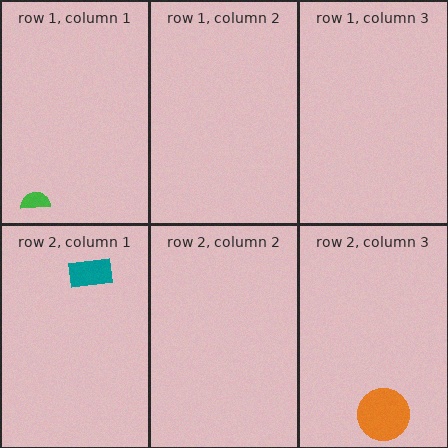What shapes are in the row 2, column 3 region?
The orange circle.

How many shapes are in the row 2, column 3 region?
1.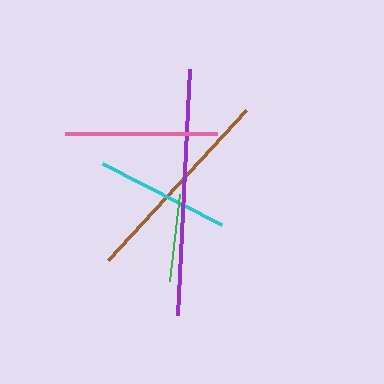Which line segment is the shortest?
The green line is the shortest at approximately 87 pixels.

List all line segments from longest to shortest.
From longest to shortest: purple, brown, pink, cyan, green.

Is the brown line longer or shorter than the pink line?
The brown line is longer than the pink line.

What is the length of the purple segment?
The purple segment is approximately 246 pixels long.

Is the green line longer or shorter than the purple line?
The purple line is longer than the green line.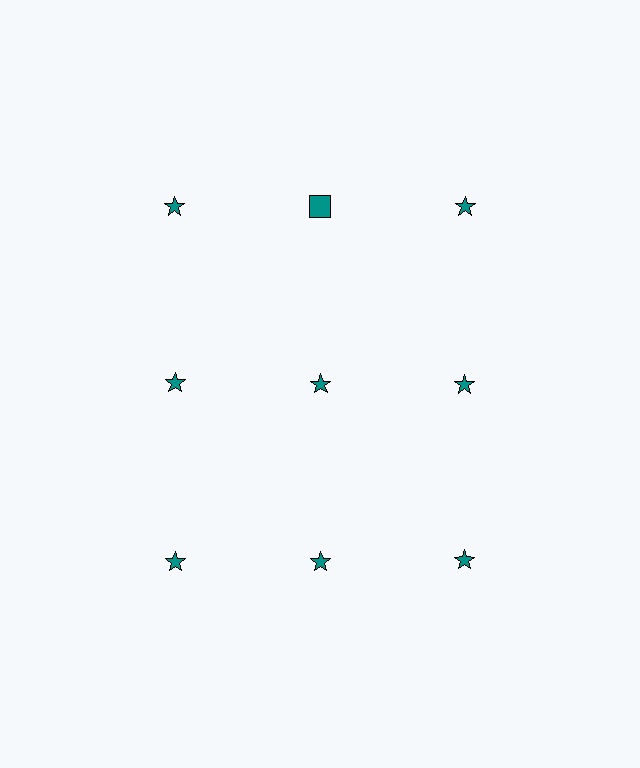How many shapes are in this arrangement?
There are 9 shapes arranged in a grid pattern.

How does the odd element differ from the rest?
It has a different shape: square instead of star.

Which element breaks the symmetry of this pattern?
The teal square in the top row, second from left column breaks the symmetry. All other shapes are teal stars.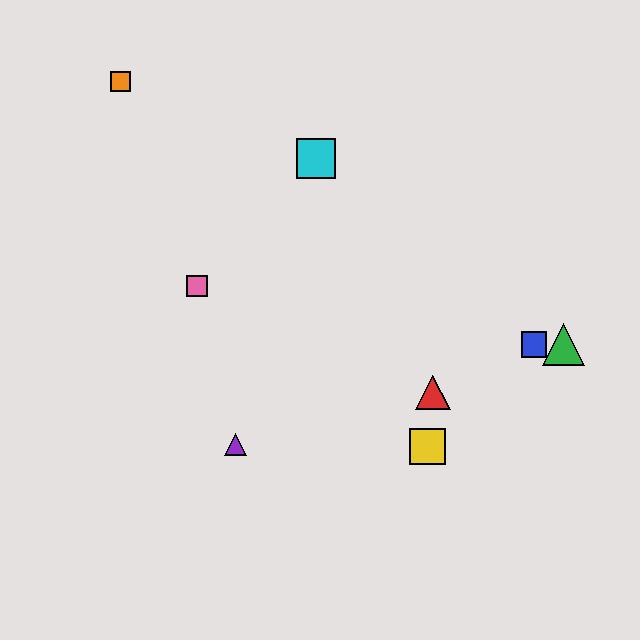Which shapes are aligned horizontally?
The blue square, the green triangle are aligned horizontally.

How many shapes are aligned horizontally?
2 shapes (the blue square, the green triangle) are aligned horizontally.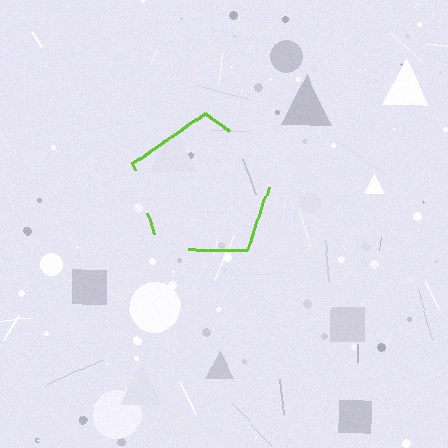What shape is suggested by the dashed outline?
The dashed outline suggests a pentagon.